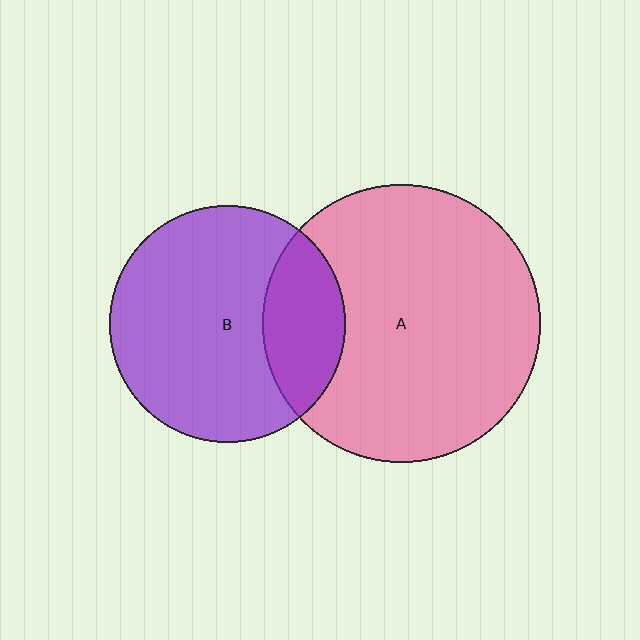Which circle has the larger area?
Circle A (pink).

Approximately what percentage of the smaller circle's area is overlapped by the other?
Approximately 25%.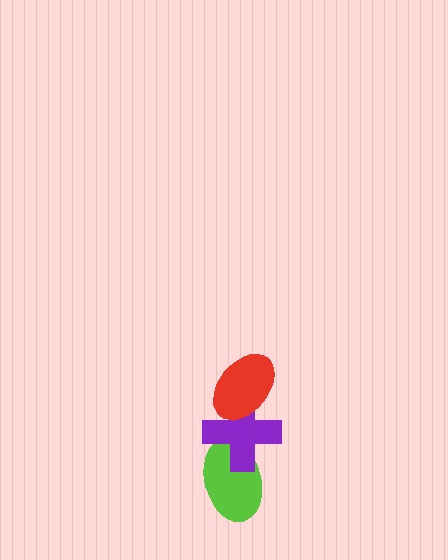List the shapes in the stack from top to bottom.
From top to bottom: the red ellipse, the purple cross, the lime ellipse.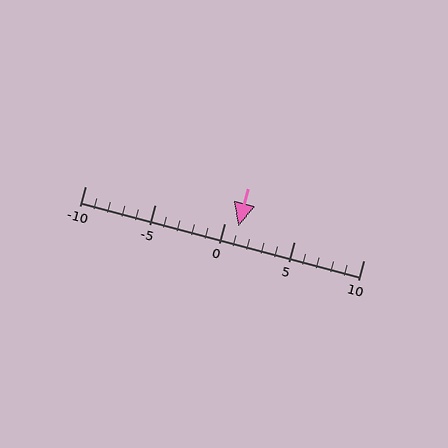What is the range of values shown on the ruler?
The ruler shows values from -10 to 10.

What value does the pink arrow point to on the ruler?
The pink arrow points to approximately 1.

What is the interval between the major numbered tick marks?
The major tick marks are spaced 5 units apart.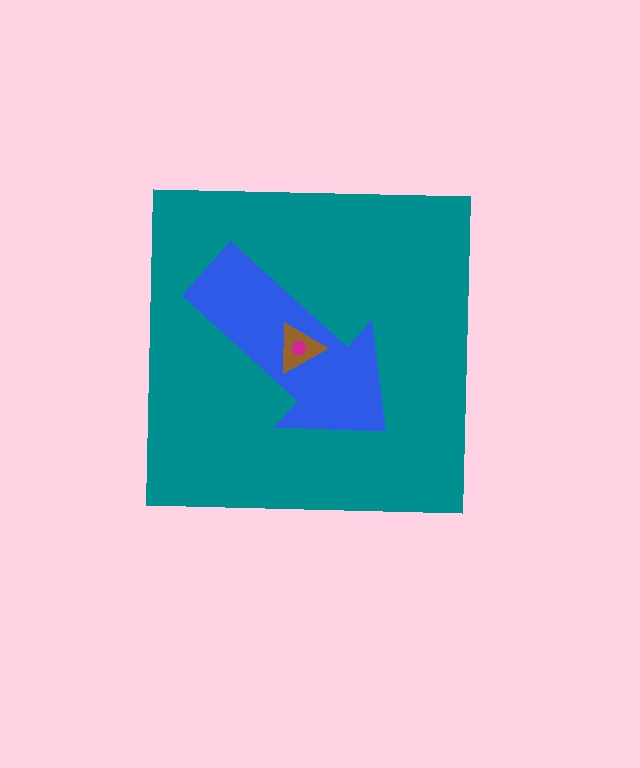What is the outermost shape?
The teal square.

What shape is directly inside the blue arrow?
The brown triangle.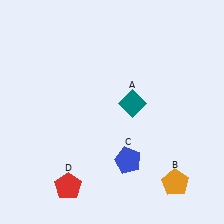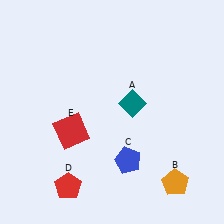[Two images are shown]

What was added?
A red square (E) was added in Image 2.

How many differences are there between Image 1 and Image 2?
There is 1 difference between the two images.